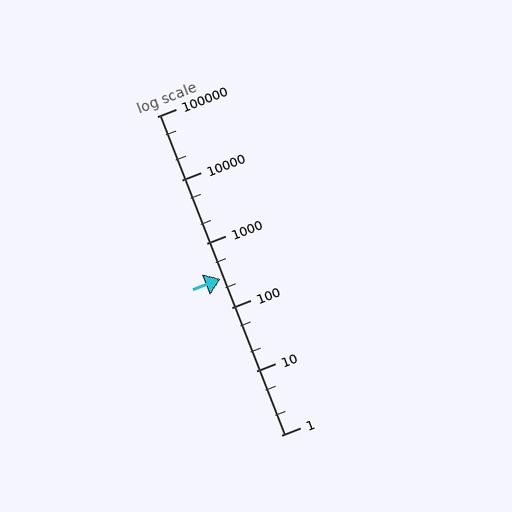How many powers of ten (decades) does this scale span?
The scale spans 5 decades, from 1 to 100000.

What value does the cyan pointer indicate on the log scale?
The pointer indicates approximately 280.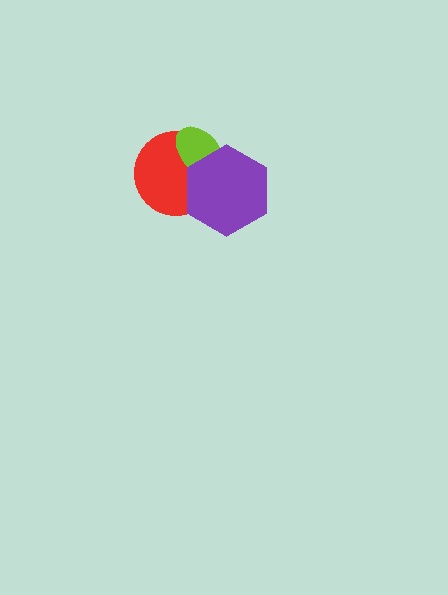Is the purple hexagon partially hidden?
No, no other shape covers it.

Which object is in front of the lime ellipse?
The purple hexagon is in front of the lime ellipse.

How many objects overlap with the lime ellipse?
2 objects overlap with the lime ellipse.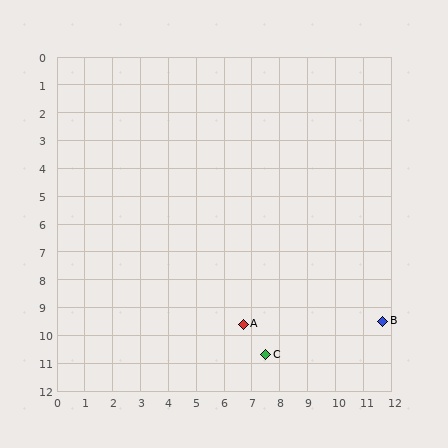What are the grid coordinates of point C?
Point C is at approximately (7.5, 10.7).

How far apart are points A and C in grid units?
Points A and C are about 1.4 grid units apart.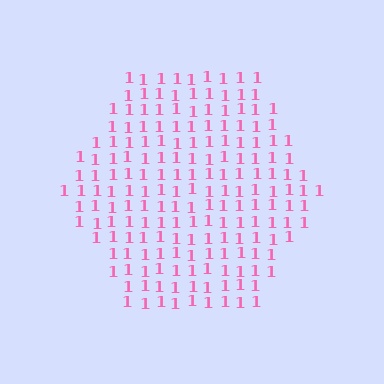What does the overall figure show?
The overall figure shows a hexagon.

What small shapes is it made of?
It is made of small digit 1's.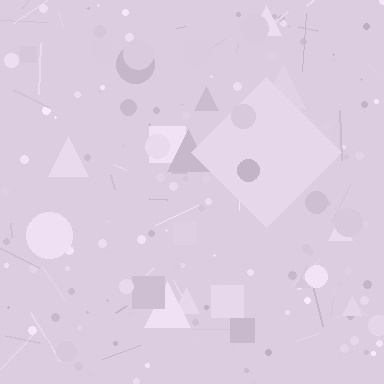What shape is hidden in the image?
A diamond is hidden in the image.